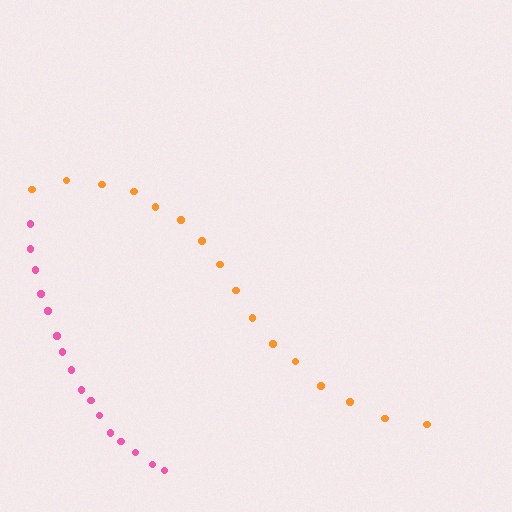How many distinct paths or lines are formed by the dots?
There are 2 distinct paths.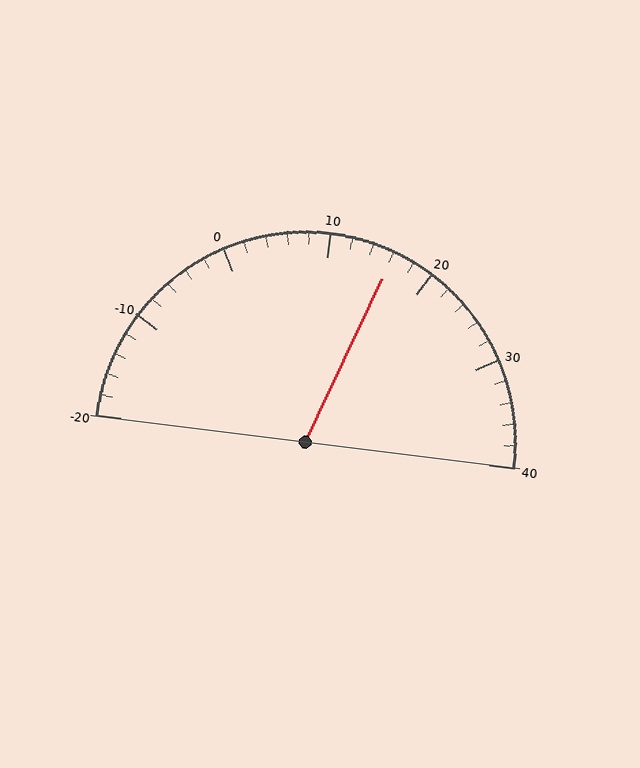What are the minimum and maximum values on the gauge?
The gauge ranges from -20 to 40.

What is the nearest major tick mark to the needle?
The nearest major tick mark is 20.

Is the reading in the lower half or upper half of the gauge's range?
The reading is in the upper half of the range (-20 to 40).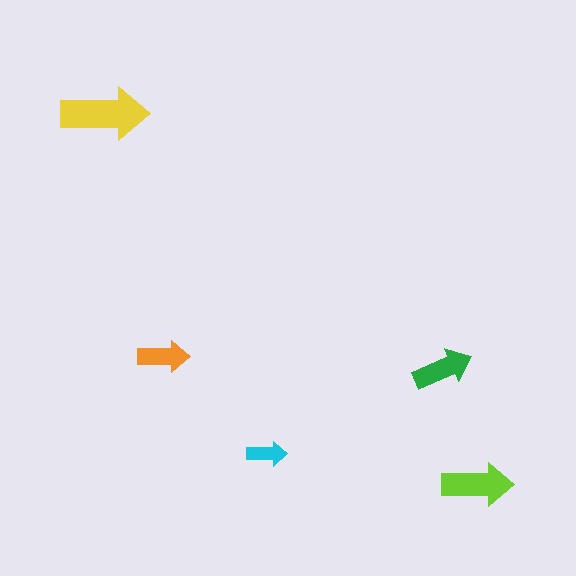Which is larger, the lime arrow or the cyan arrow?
The lime one.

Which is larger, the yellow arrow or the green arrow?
The yellow one.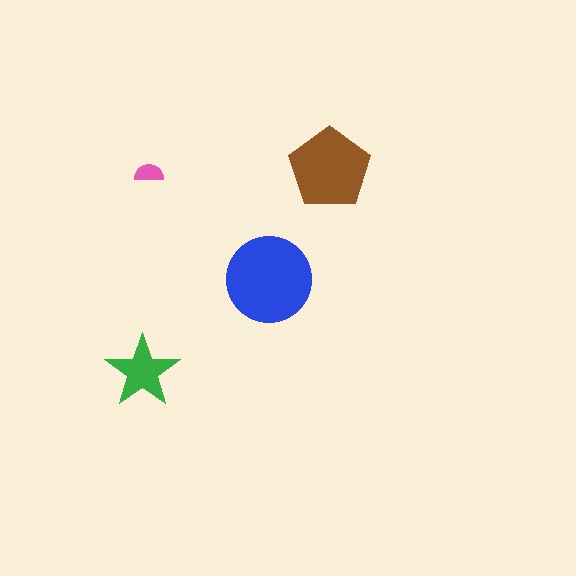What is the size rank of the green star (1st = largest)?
3rd.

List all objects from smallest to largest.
The pink semicircle, the green star, the brown pentagon, the blue circle.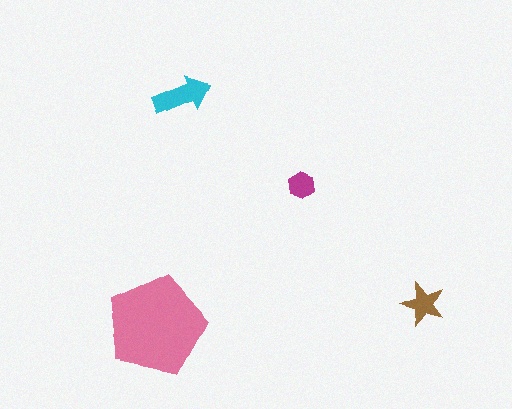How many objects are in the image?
There are 4 objects in the image.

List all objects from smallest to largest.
The magenta hexagon, the brown star, the cyan arrow, the pink pentagon.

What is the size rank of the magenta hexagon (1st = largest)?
4th.